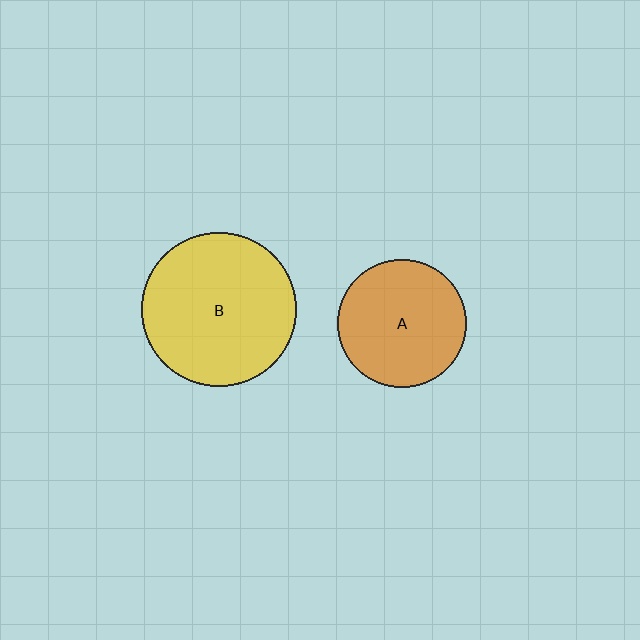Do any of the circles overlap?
No, none of the circles overlap.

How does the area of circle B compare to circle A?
Approximately 1.4 times.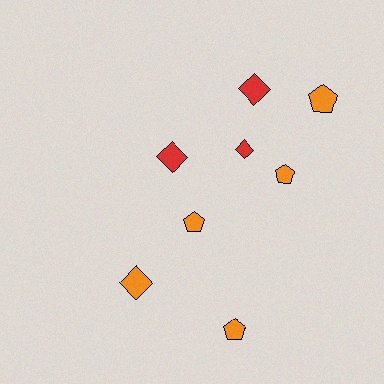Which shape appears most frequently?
Diamond, with 4 objects.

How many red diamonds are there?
There are 3 red diamonds.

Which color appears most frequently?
Orange, with 5 objects.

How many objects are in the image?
There are 8 objects.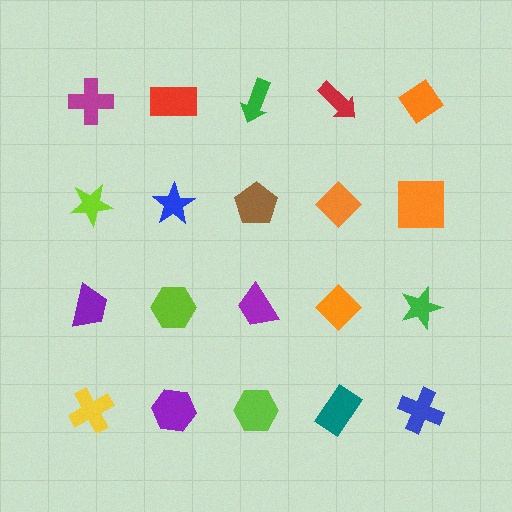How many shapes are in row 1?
5 shapes.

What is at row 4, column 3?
A lime hexagon.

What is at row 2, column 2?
A blue star.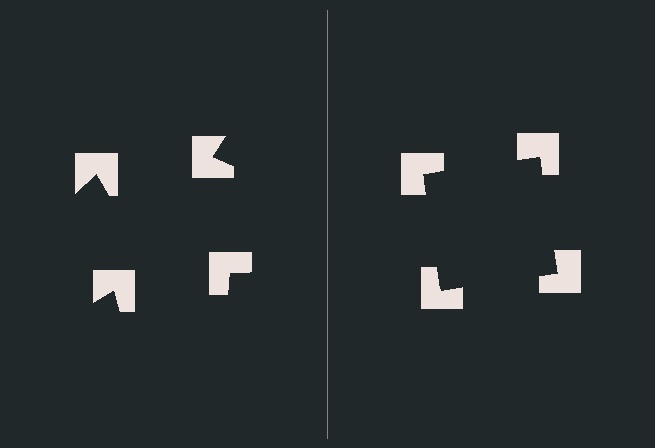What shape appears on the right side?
An illusory square.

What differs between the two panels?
The notched squares are positioned identically on both sides; only the wedge orientations differ. On the right they align to a square; on the left they are misaligned.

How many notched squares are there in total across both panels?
8 — 4 on each side.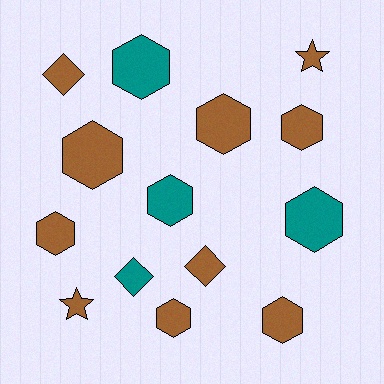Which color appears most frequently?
Brown, with 10 objects.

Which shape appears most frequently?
Hexagon, with 9 objects.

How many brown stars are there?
There are 2 brown stars.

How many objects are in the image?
There are 14 objects.